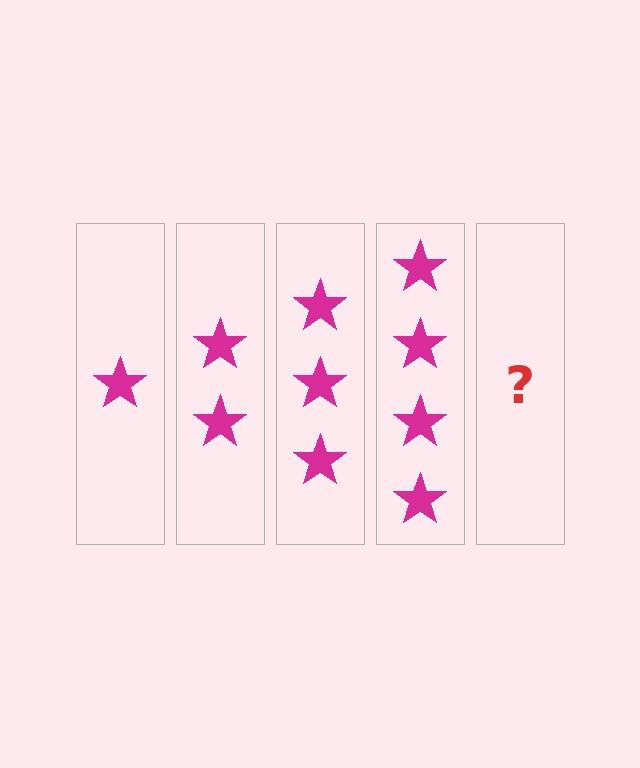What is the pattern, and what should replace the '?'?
The pattern is that each step adds one more star. The '?' should be 5 stars.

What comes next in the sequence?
The next element should be 5 stars.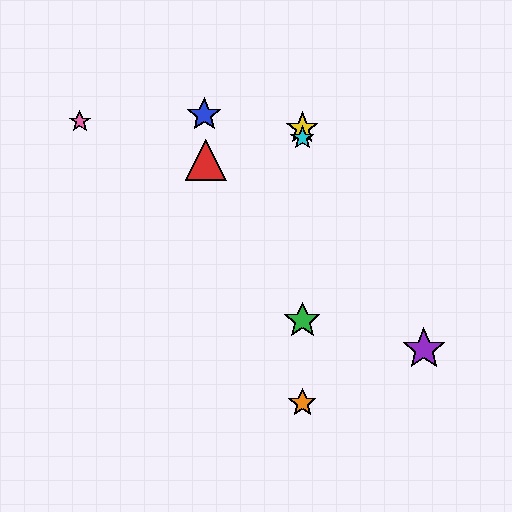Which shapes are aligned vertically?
The green star, the yellow star, the orange star, the cyan star are aligned vertically.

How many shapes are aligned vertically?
4 shapes (the green star, the yellow star, the orange star, the cyan star) are aligned vertically.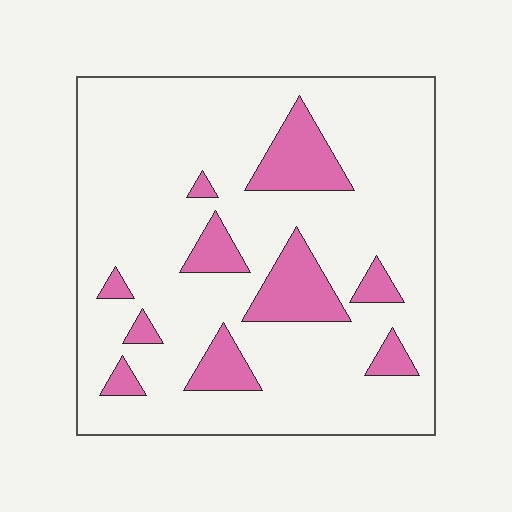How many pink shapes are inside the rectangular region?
10.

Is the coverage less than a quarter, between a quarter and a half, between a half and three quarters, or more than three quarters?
Less than a quarter.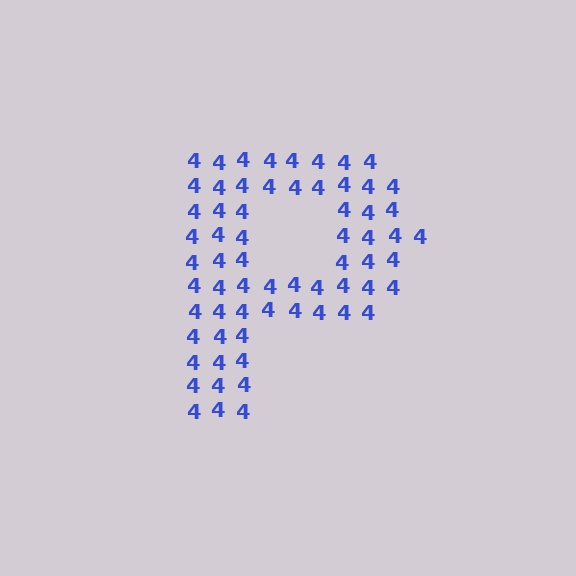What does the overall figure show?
The overall figure shows the letter P.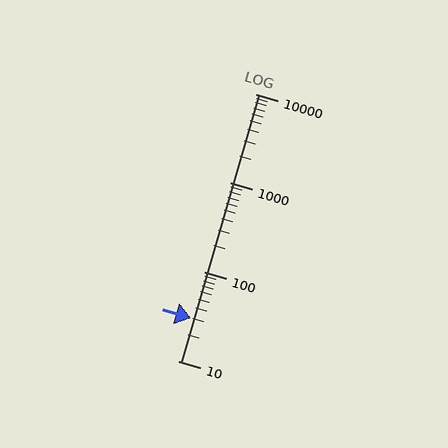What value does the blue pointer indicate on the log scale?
The pointer indicates approximately 30.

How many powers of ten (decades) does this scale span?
The scale spans 3 decades, from 10 to 10000.